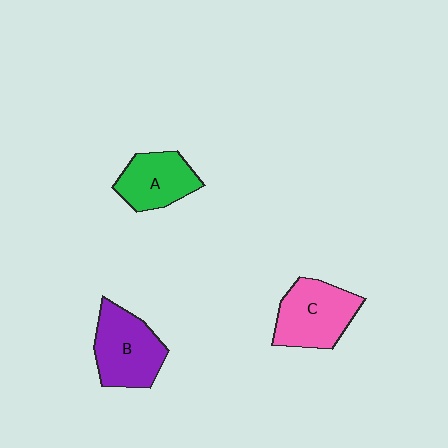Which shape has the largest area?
Shape B (purple).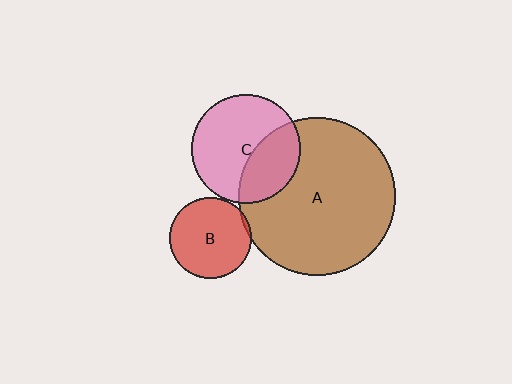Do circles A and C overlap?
Yes.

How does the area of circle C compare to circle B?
Approximately 1.8 times.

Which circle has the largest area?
Circle A (brown).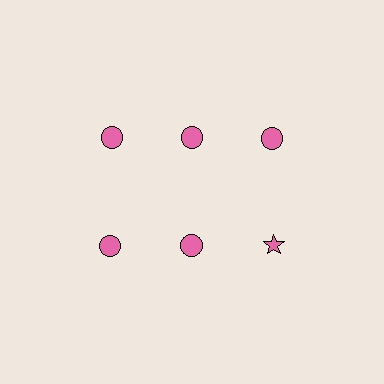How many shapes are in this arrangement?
There are 6 shapes arranged in a grid pattern.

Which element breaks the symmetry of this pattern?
The pink star in the second row, center column breaks the symmetry. All other shapes are pink circles.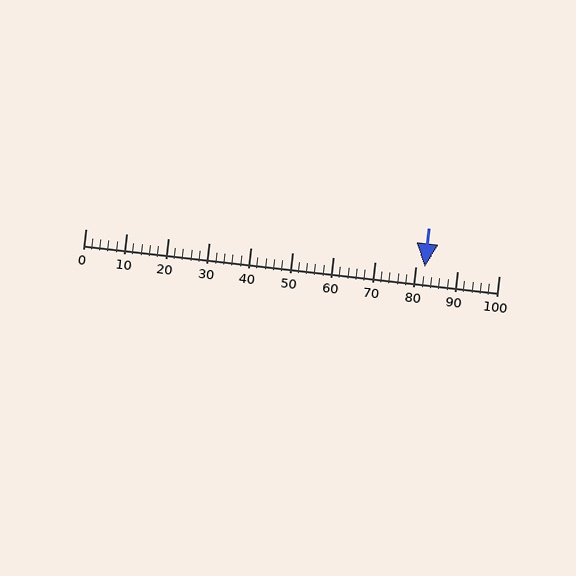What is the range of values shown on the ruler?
The ruler shows values from 0 to 100.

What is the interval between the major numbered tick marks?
The major tick marks are spaced 10 units apart.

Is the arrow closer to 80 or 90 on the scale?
The arrow is closer to 80.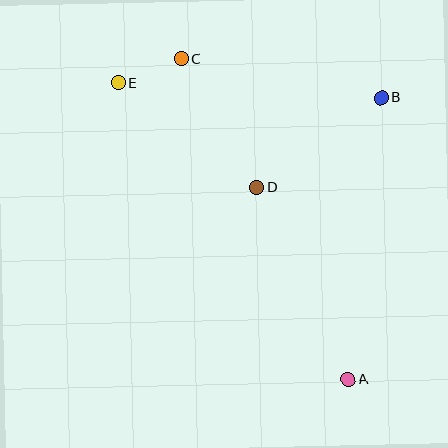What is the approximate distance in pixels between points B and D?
The distance between B and D is approximately 153 pixels.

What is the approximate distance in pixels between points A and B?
The distance between A and B is approximately 284 pixels.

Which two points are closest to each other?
Points C and E are closest to each other.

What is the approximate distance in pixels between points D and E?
The distance between D and E is approximately 174 pixels.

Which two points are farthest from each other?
Points A and E are farthest from each other.